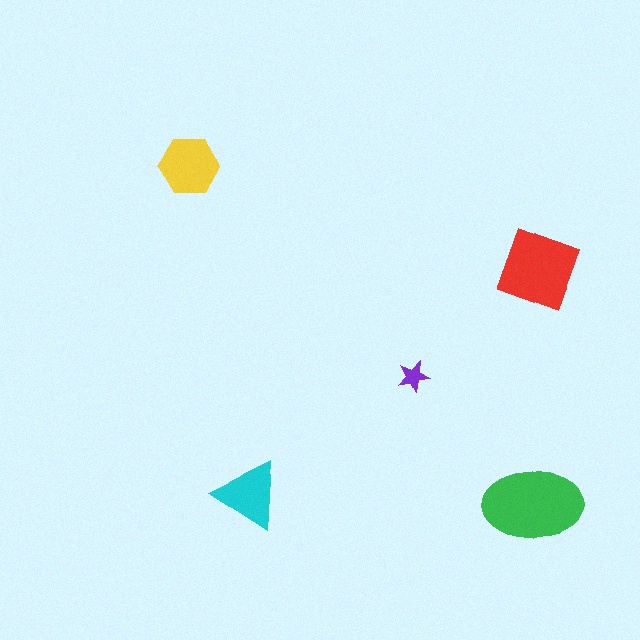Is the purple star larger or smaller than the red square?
Smaller.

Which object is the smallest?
The purple star.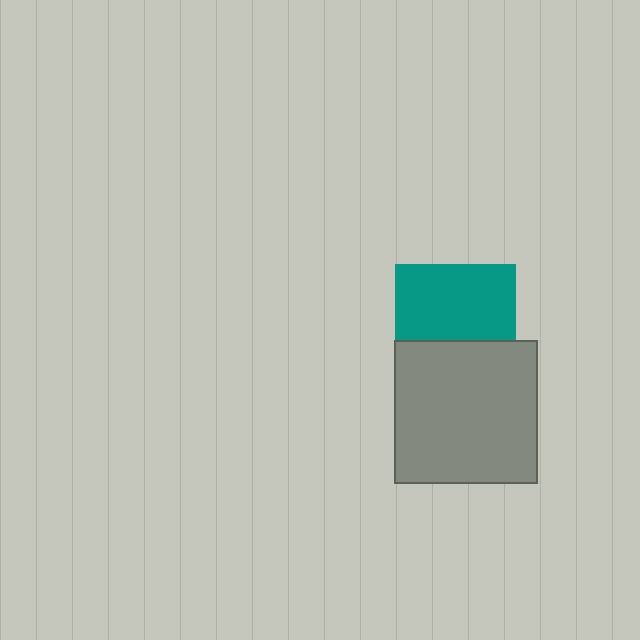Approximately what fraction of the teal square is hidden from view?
Roughly 38% of the teal square is hidden behind the gray square.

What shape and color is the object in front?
The object in front is a gray square.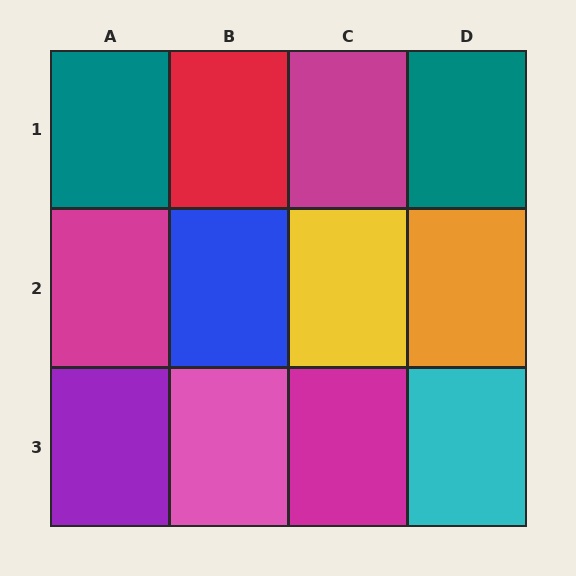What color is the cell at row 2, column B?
Blue.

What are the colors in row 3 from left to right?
Purple, pink, magenta, cyan.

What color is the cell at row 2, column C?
Yellow.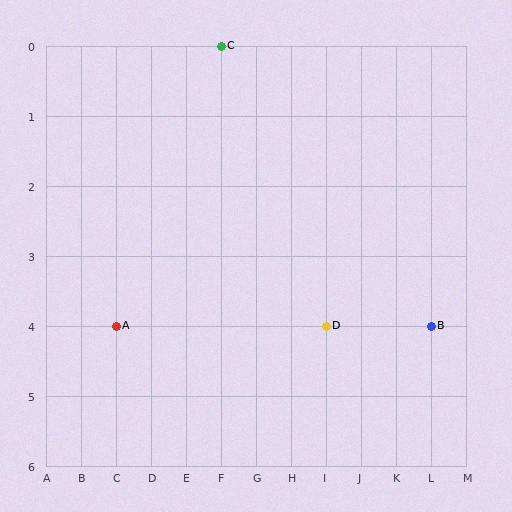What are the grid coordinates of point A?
Point A is at grid coordinates (C, 4).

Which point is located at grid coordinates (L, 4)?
Point B is at (L, 4).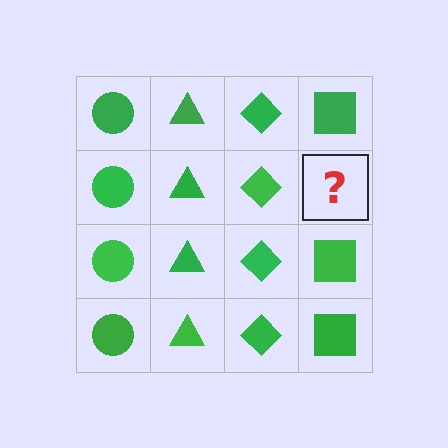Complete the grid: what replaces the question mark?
The question mark should be replaced with a green square.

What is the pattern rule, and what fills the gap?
The rule is that each column has a consistent shape. The gap should be filled with a green square.